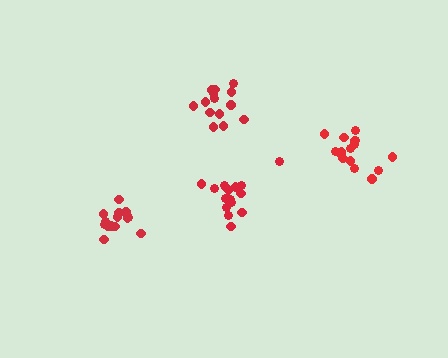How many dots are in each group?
Group 1: 16 dots, Group 2: 14 dots, Group 3: 15 dots, Group 4: 17 dots (62 total).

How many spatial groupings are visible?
There are 4 spatial groupings.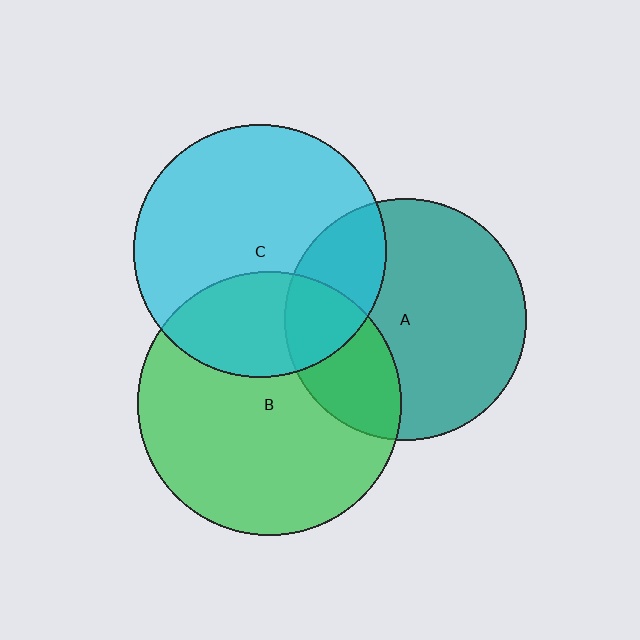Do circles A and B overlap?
Yes.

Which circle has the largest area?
Circle B (green).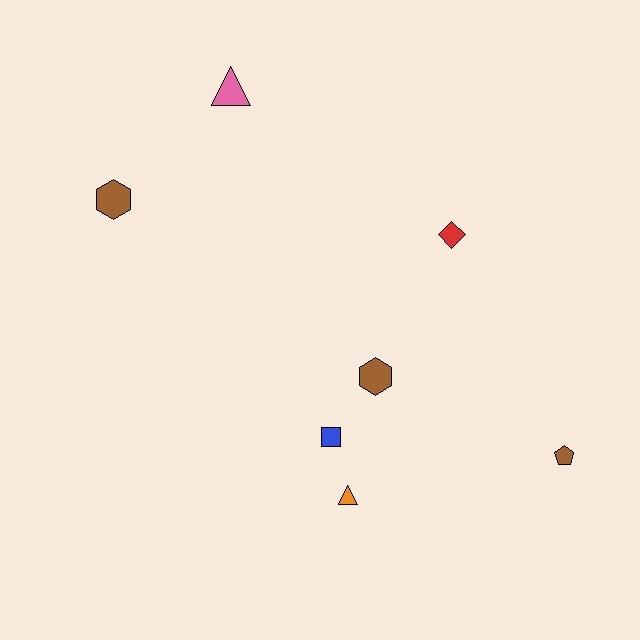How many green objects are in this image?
There are no green objects.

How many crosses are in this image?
There are no crosses.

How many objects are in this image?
There are 7 objects.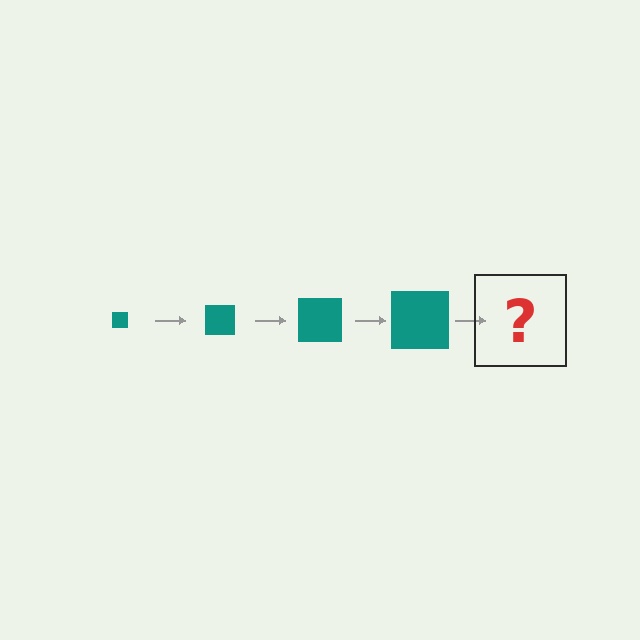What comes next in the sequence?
The next element should be a teal square, larger than the previous one.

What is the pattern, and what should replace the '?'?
The pattern is that the square gets progressively larger each step. The '?' should be a teal square, larger than the previous one.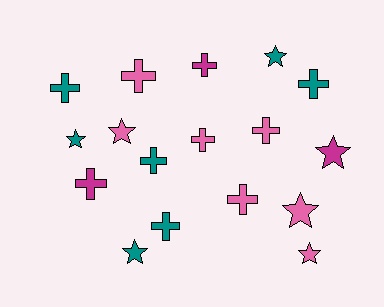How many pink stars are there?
There are 3 pink stars.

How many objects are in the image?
There are 17 objects.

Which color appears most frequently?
Pink, with 7 objects.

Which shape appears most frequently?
Cross, with 10 objects.